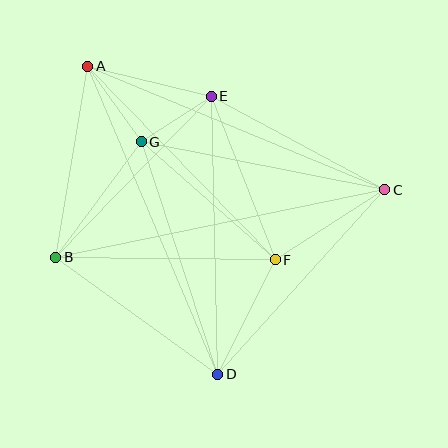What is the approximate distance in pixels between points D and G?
The distance between D and G is approximately 245 pixels.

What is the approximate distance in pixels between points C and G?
The distance between C and G is approximately 248 pixels.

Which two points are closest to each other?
Points E and G are closest to each other.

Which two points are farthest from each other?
Points B and C are farthest from each other.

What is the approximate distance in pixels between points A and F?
The distance between A and F is approximately 269 pixels.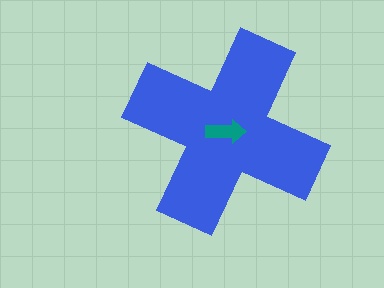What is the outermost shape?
The blue cross.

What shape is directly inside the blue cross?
The teal arrow.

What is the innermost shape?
The teal arrow.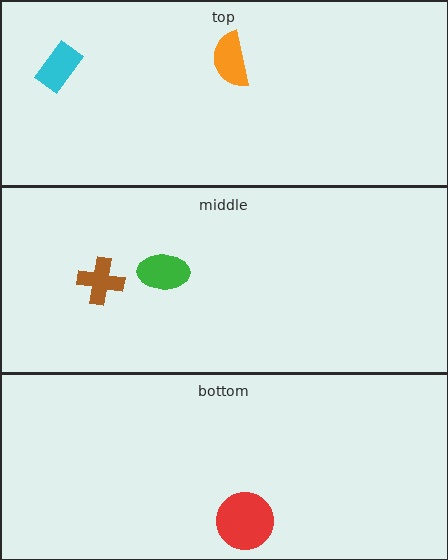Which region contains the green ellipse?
The middle region.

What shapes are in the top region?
The cyan rectangle, the orange semicircle.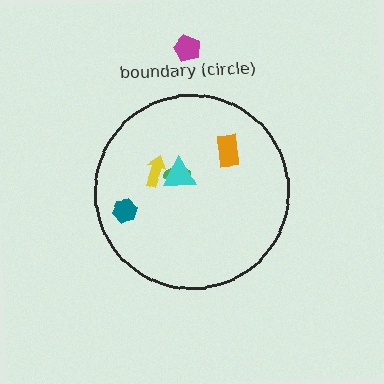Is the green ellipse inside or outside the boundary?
Inside.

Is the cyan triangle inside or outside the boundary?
Inside.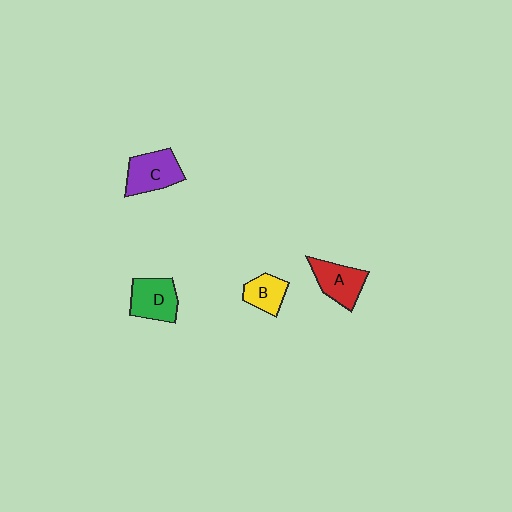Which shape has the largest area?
Shape C (purple).